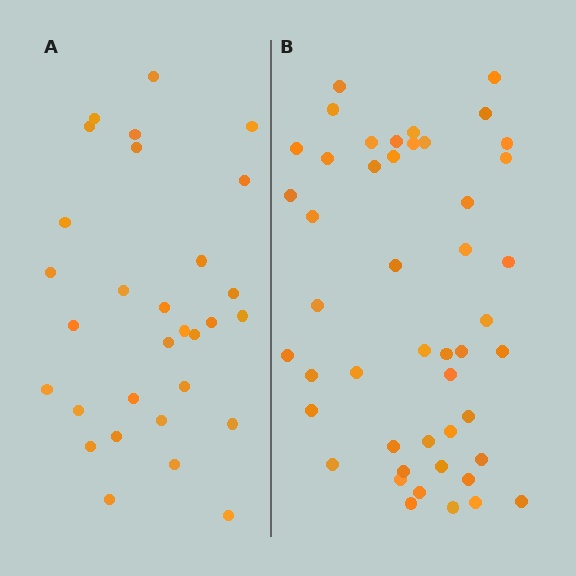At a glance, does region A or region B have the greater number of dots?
Region B (the right region) has more dots.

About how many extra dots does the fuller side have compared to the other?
Region B has approximately 15 more dots than region A.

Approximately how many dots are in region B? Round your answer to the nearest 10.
About 50 dots. (The exact count is 47, which rounds to 50.)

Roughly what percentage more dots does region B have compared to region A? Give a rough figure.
About 55% more.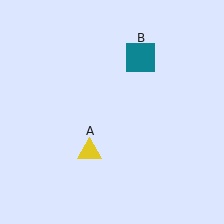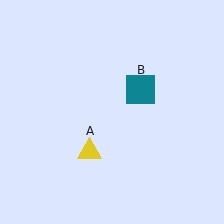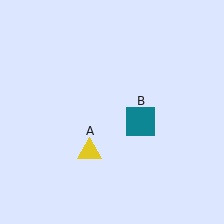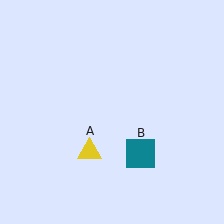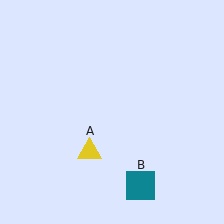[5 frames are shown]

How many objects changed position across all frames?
1 object changed position: teal square (object B).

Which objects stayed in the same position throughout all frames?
Yellow triangle (object A) remained stationary.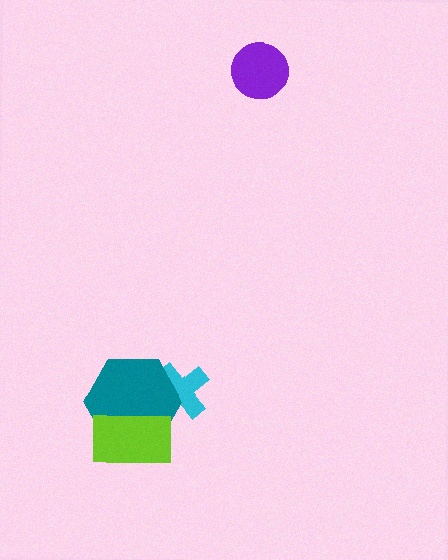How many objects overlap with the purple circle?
0 objects overlap with the purple circle.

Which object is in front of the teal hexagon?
The lime rectangle is in front of the teal hexagon.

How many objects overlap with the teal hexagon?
2 objects overlap with the teal hexagon.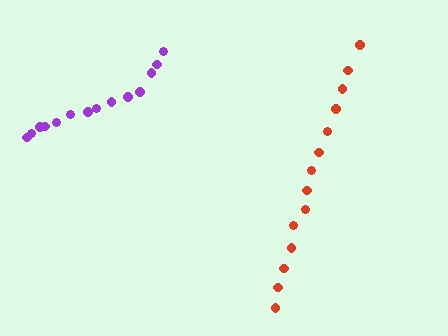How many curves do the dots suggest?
There are 2 distinct paths.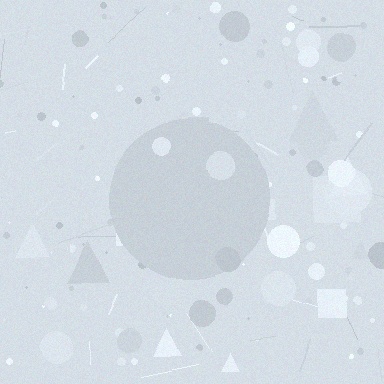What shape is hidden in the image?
A circle is hidden in the image.